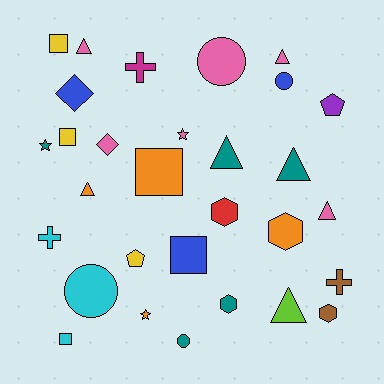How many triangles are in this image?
There are 7 triangles.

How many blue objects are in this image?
There are 3 blue objects.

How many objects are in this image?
There are 30 objects.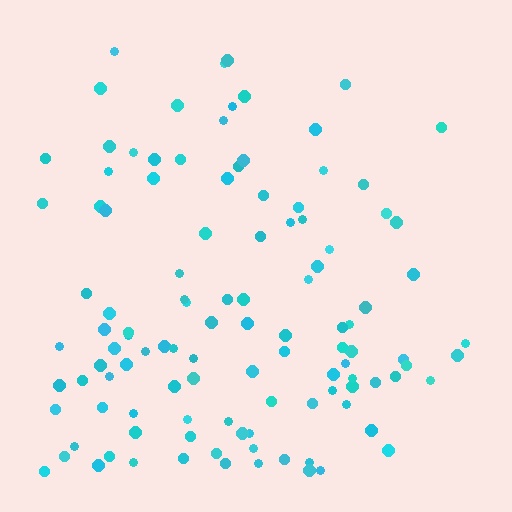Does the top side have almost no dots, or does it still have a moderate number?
Still a moderate number, just noticeably fewer than the bottom.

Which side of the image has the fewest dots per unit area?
The top.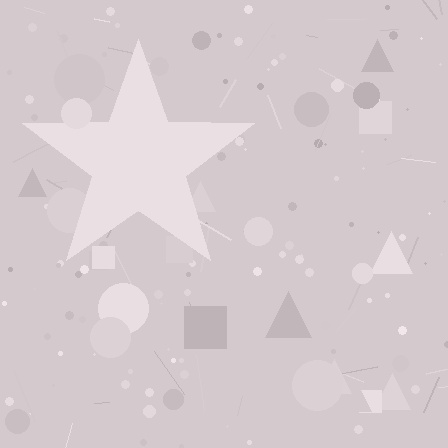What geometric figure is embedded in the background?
A star is embedded in the background.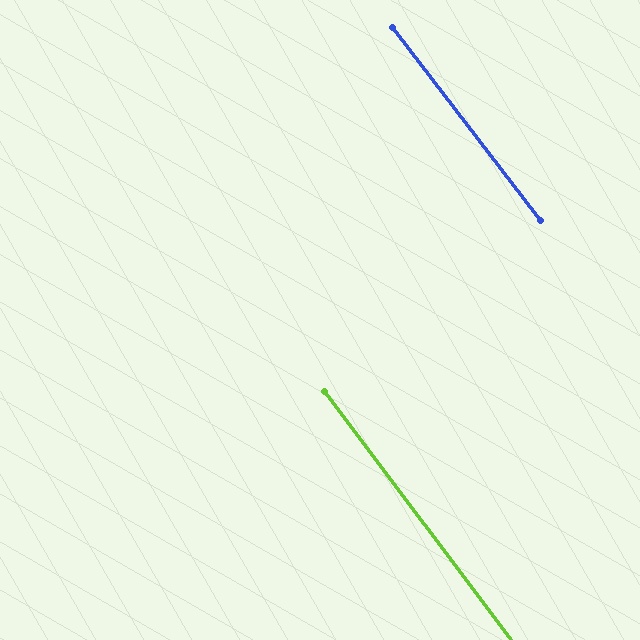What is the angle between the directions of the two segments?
Approximately 0 degrees.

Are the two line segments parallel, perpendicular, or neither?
Parallel — their directions differ by only 0.5°.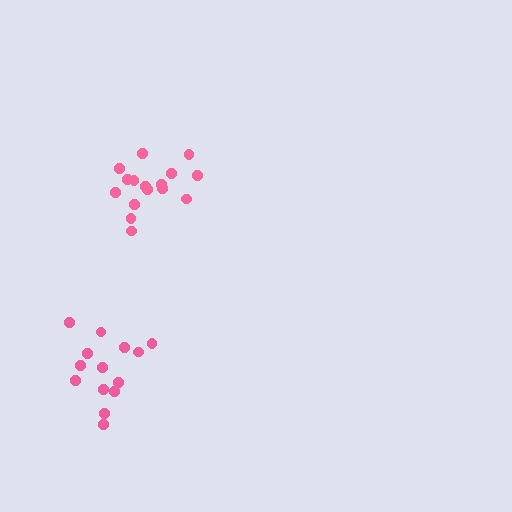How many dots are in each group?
Group 1: 14 dots, Group 2: 16 dots (30 total).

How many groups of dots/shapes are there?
There are 2 groups.